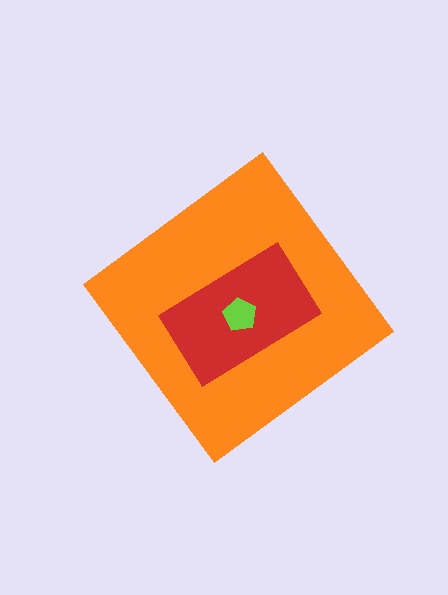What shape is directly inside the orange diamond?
The red rectangle.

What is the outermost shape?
The orange diamond.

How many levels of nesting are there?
3.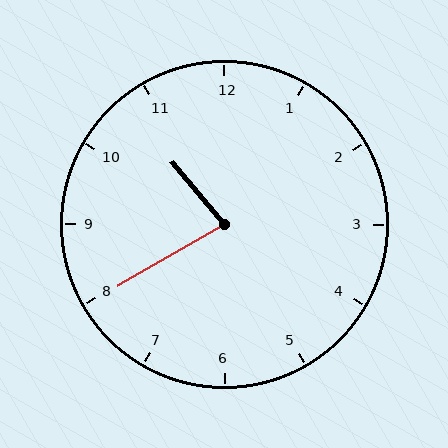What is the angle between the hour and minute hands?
Approximately 80 degrees.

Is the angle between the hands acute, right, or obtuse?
It is acute.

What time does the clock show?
10:40.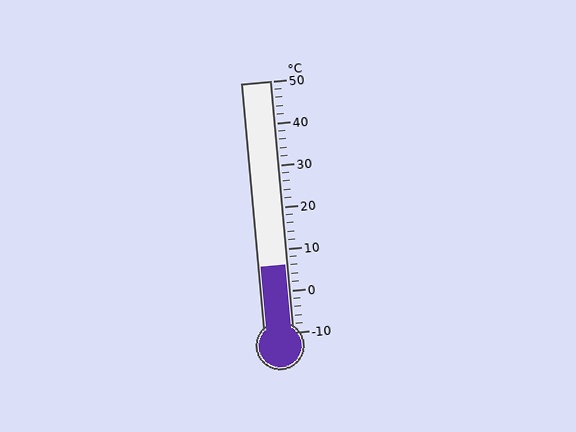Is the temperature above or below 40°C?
The temperature is below 40°C.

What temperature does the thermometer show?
The thermometer shows approximately 6°C.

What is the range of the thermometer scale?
The thermometer scale ranges from -10°C to 50°C.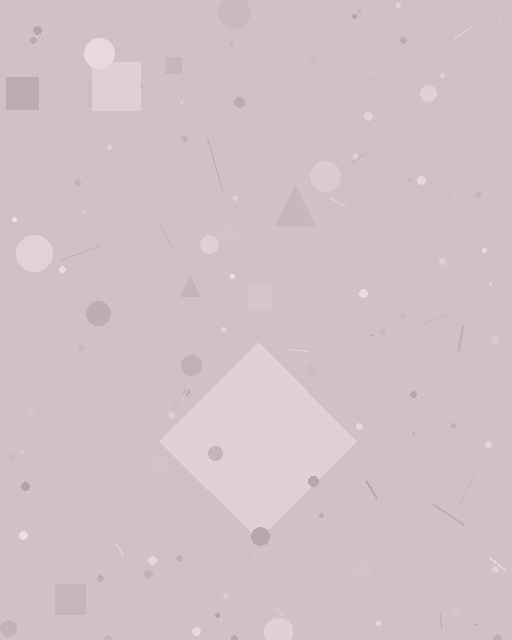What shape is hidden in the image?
A diamond is hidden in the image.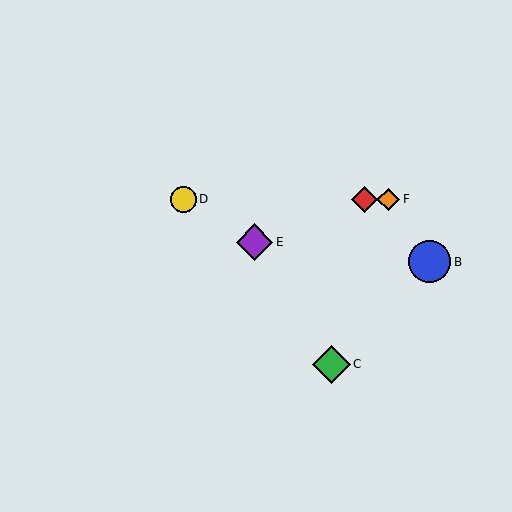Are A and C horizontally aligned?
No, A is at y≈199 and C is at y≈364.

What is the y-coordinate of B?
Object B is at y≈262.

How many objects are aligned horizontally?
3 objects (A, D, F) are aligned horizontally.